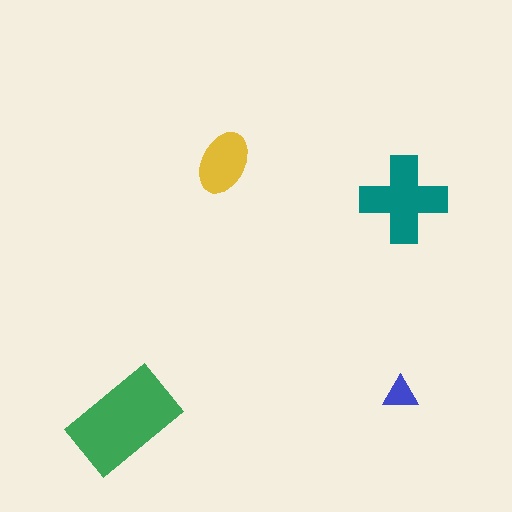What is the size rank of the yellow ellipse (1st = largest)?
3rd.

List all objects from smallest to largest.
The blue triangle, the yellow ellipse, the teal cross, the green rectangle.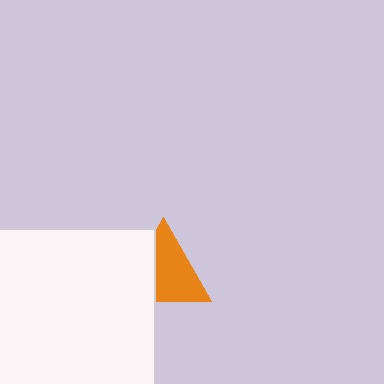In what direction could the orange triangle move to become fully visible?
The orange triangle could move right. That would shift it out from behind the white square entirely.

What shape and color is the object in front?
The object in front is a white square.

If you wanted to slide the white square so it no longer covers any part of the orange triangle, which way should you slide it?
Slide it left — that is the most direct way to separate the two shapes.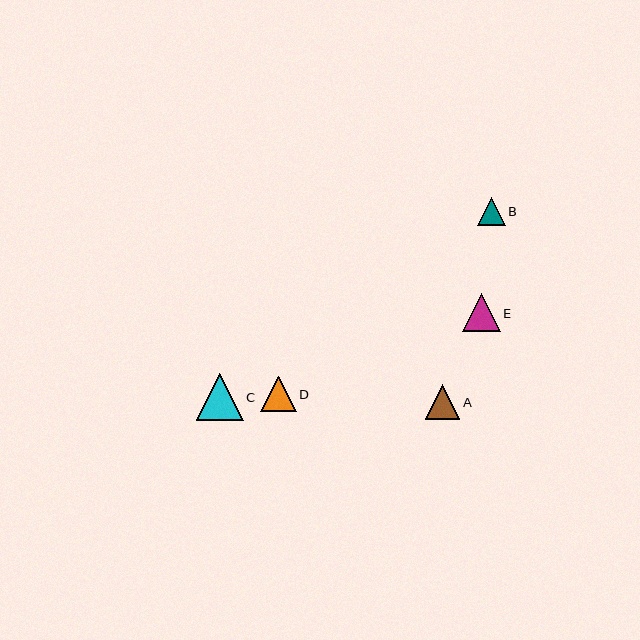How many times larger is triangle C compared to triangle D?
Triangle C is approximately 1.3 times the size of triangle D.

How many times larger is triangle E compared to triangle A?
Triangle E is approximately 1.1 times the size of triangle A.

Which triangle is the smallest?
Triangle B is the smallest with a size of approximately 28 pixels.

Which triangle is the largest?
Triangle C is the largest with a size of approximately 47 pixels.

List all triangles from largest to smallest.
From largest to smallest: C, E, D, A, B.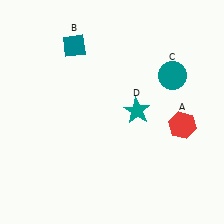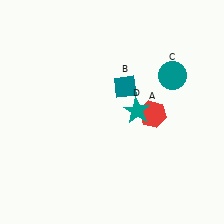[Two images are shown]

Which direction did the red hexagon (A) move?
The red hexagon (A) moved left.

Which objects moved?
The objects that moved are: the red hexagon (A), the teal diamond (B).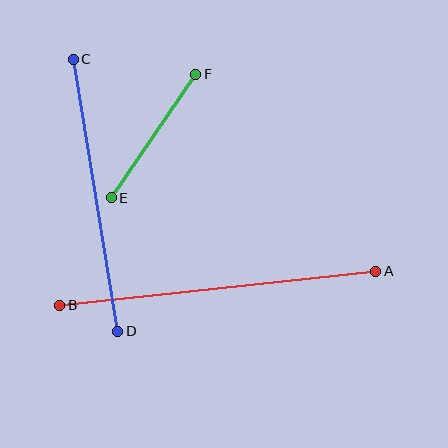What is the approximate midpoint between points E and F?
The midpoint is at approximately (154, 136) pixels.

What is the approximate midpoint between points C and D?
The midpoint is at approximately (95, 195) pixels.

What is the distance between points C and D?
The distance is approximately 276 pixels.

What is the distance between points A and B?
The distance is approximately 318 pixels.